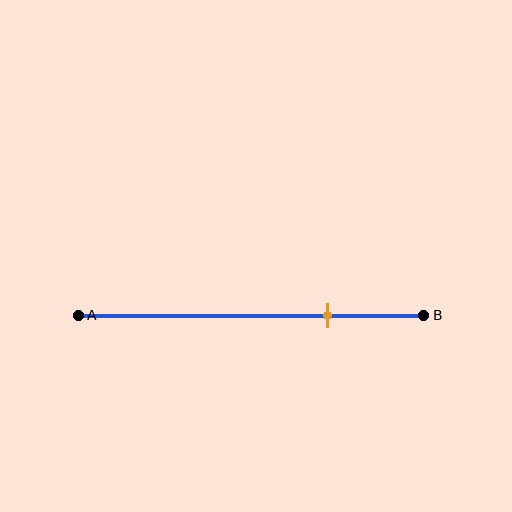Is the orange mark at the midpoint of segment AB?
No, the mark is at about 70% from A, not at the 50% midpoint.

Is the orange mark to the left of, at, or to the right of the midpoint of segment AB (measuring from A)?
The orange mark is to the right of the midpoint of segment AB.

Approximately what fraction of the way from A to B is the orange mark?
The orange mark is approximately 70% of the way from A to B.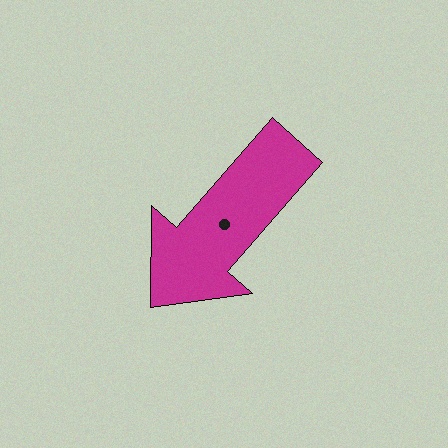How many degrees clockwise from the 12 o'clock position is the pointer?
Approximately 221 degrees.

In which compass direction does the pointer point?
Southwest.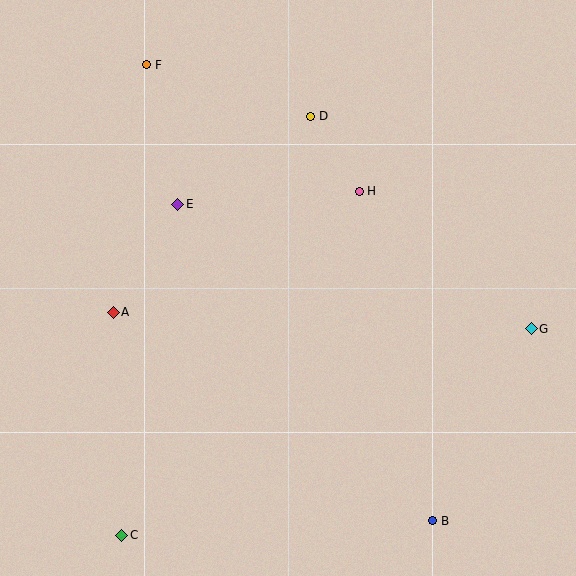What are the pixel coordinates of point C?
Point C is at (122, 535).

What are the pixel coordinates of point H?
Point H is at (359, 191).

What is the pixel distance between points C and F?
The distance between C and F is 471 pixels.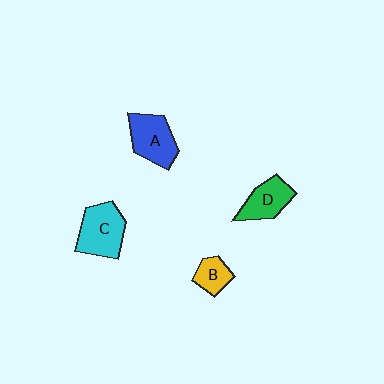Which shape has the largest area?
Shape C (cyan).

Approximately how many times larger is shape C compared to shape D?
Approximately 1.3 times.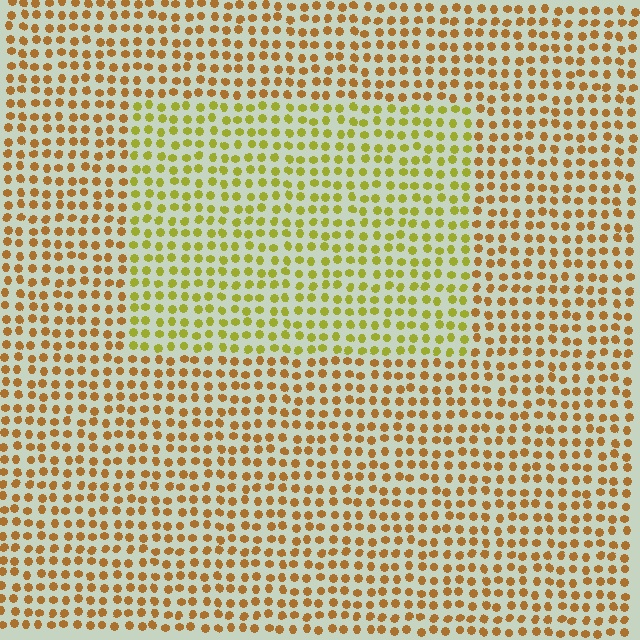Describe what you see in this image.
The image is filled with small brown elements in a uniform arrangement. A rectangle-shaped region is visible where the elements are tinted to a slightly different hue, forming a subtle color boundary.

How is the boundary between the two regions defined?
The boundary is defined purely by a slight shift in hue (about 35 degrees). Spacing, size, and orientation are identical on both sides.